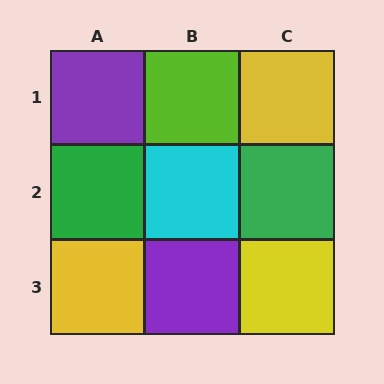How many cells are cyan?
1 cell is cyan.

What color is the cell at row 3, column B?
Purple.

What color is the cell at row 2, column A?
Green.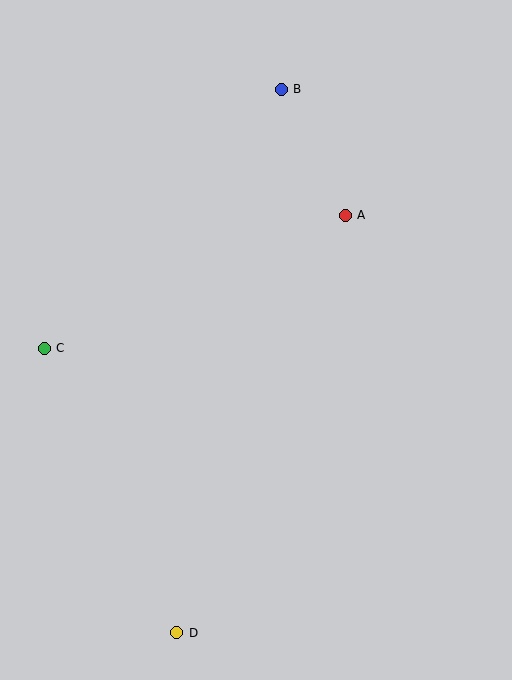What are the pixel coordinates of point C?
Point C is at (44, 348).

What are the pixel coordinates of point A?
Point A is at (345, 215).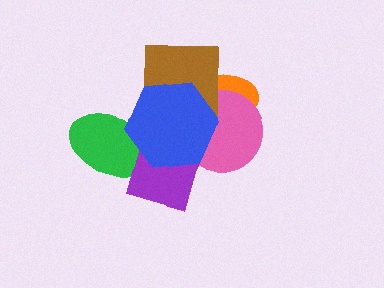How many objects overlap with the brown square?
4 objects overlap with the brown square.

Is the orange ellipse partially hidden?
Yes, it is partially covered by another shape.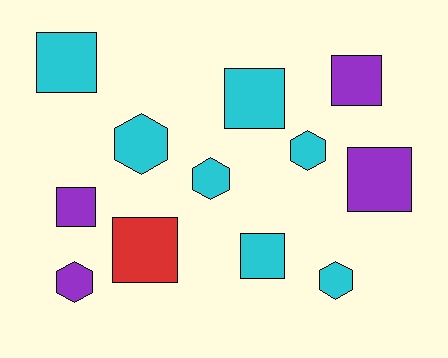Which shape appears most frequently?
Square, with 7 objects.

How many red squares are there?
There is 1 red square.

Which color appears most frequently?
Cyan, with 7 objects.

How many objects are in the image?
There are 12 objects.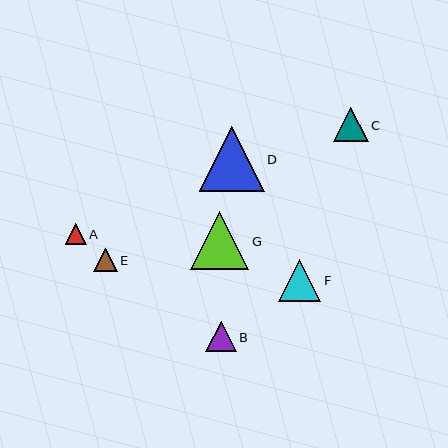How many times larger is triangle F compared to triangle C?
Triangle F is approximately 1.2 times the size of triangle C.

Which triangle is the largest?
Triangle D is the largest with a size of approximately 65 pixels.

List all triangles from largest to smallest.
From largest to smallest: D, G, F, C, B, E, A.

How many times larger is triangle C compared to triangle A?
Triangle C is approximately 1.6 times the size of triangle A.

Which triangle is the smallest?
Triangle A is the smallest with a size of approximately 21 pixels.